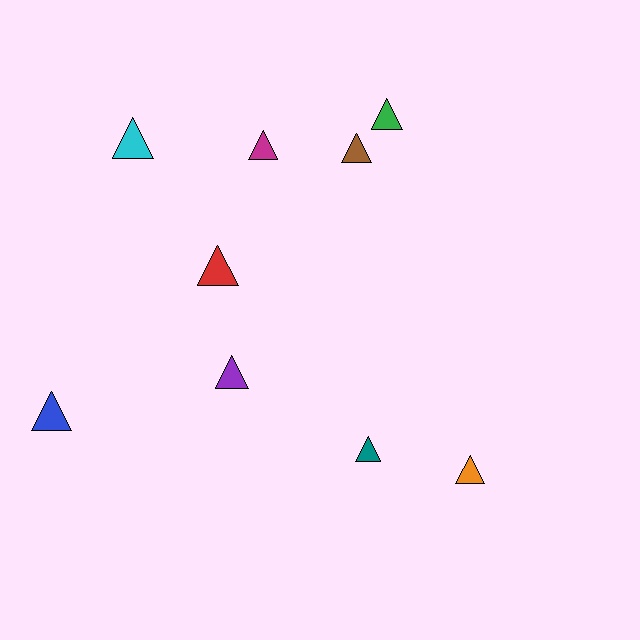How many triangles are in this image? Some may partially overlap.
There are 9 triangles.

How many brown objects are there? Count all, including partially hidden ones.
There is 1 brown object.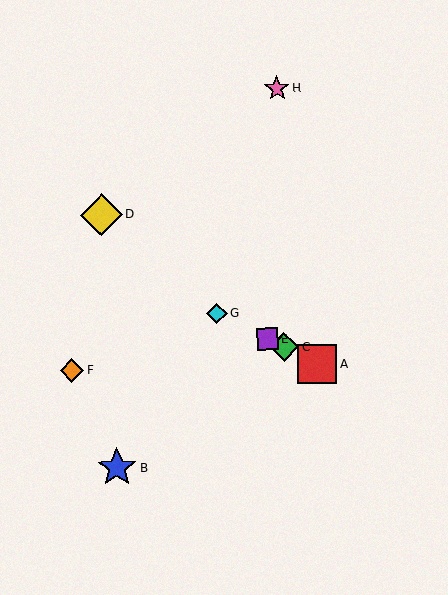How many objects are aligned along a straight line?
4 objects (A, C, E, G) are aligned along a straight line.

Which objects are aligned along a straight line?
Objects A, C, E, G are aligned along a straight line.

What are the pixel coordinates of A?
Object A is at (317, 364).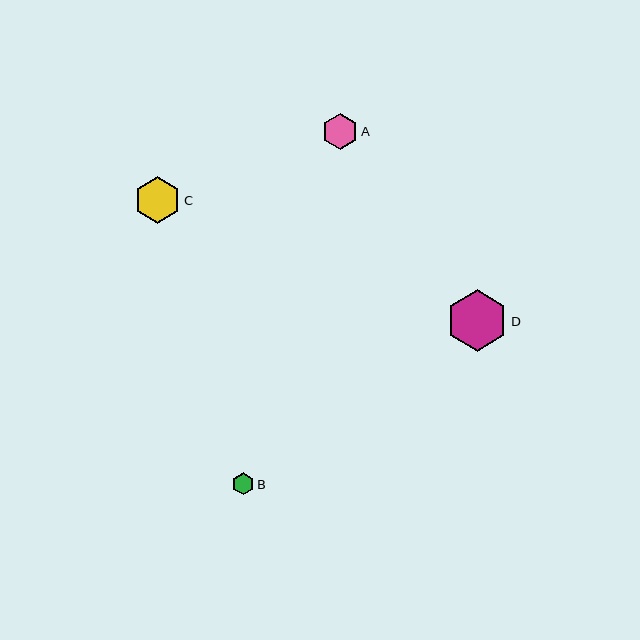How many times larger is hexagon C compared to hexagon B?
Hexagon C is approximately 2.1 times the size of hexagon B.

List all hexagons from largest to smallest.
From largest to smallest: D, C, A, B.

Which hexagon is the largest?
Hexagon D is the largest with a size of approximately 61 pixels.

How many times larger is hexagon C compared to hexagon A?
Hexagon C is approximately 1.3 times the size of hexagon A.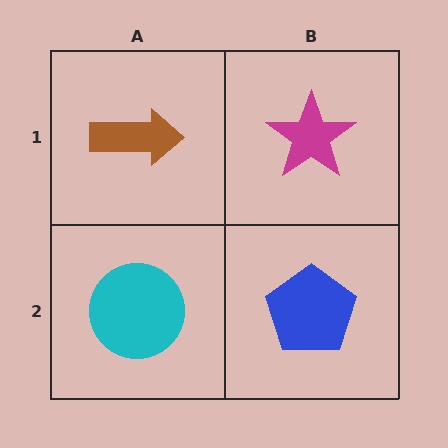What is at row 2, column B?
A blue pentagon.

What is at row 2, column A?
A cyan circle.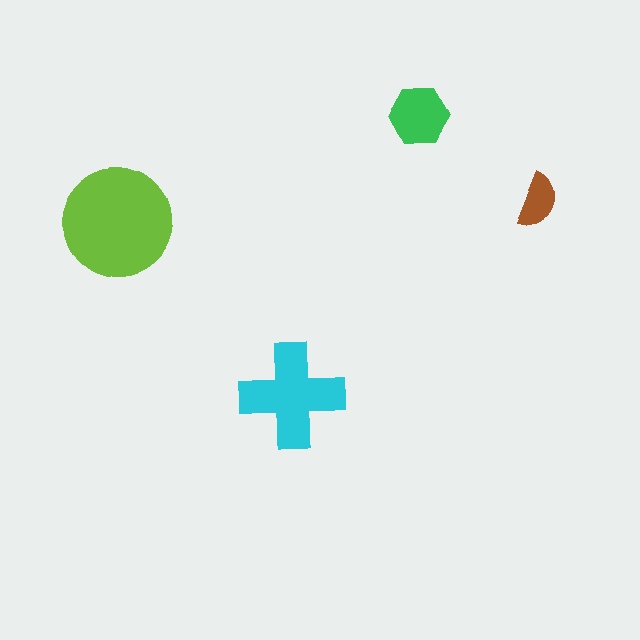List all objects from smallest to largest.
The brown semicircle, the green hexagon, the cyan cross, the lime circle.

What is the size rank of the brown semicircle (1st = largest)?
4th.